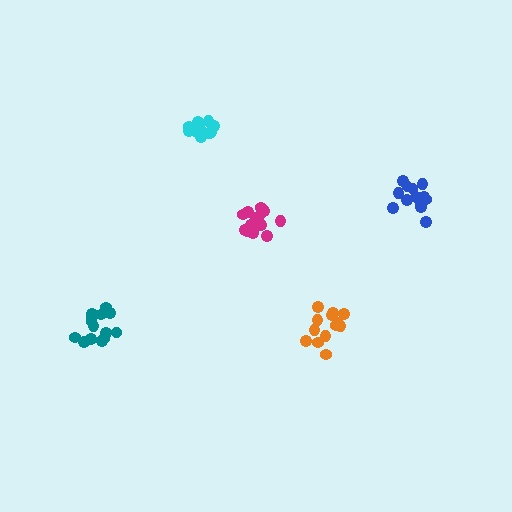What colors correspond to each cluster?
The clusters are colored: cyan, magenta, orange, teal, blue.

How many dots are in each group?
Group 1: 11 dots, Group 2: 14 dots, Group 3: 13 dots, Group 4: 15 dots, Group 5: 13 dots (66 total).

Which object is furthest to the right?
The blue cluster is rightmost.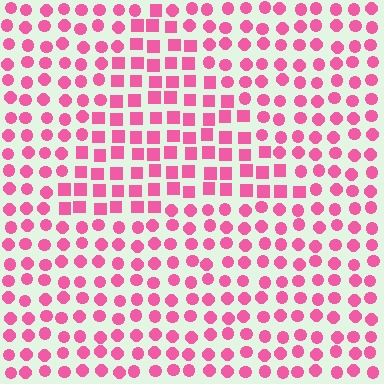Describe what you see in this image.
The image is filled with small pink elements arranged in a uniform grid. A triangle-shaped region contains squares, while the surrounding area contains circles. The boundary is defined purely by the change in element shape.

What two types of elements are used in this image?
The image uses squares inside the triangle region and circles outside it.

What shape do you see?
I see a triangle.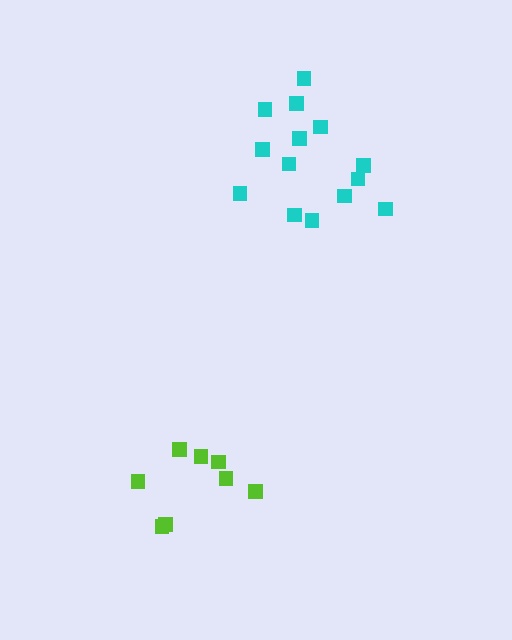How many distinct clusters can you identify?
There are 2 distinct clusters.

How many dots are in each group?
Group 1: 14 dots, Group 2: 8 dots (22 total).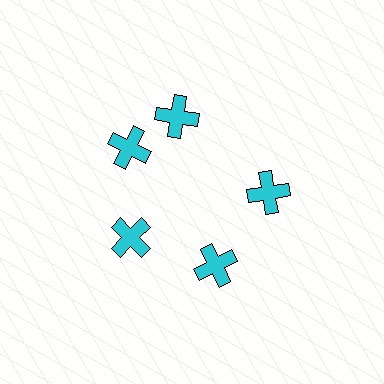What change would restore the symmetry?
The symmetry would be restored by rotating it back into even spacing with its neighbors so that all 5 crosses sit at equal angles and equal distance from the center.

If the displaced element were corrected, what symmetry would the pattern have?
It would have 5-fold rotational symmetry — the pattern would map onto itself every 72 degrees.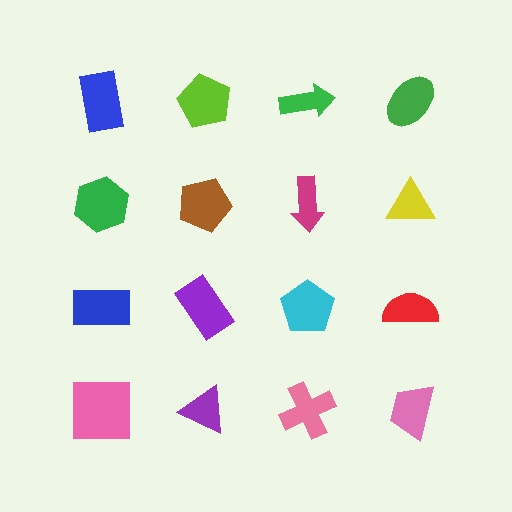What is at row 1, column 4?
A green ellipse.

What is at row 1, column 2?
A lime pentagon.